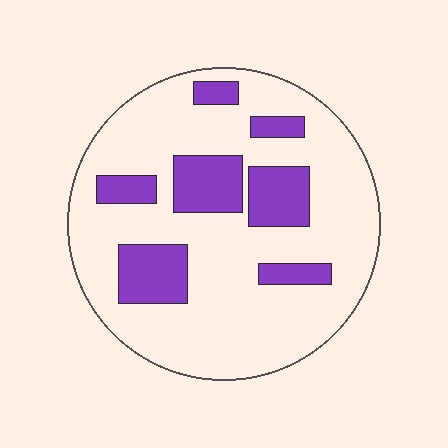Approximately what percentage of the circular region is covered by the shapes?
Approximately 25%.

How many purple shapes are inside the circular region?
7.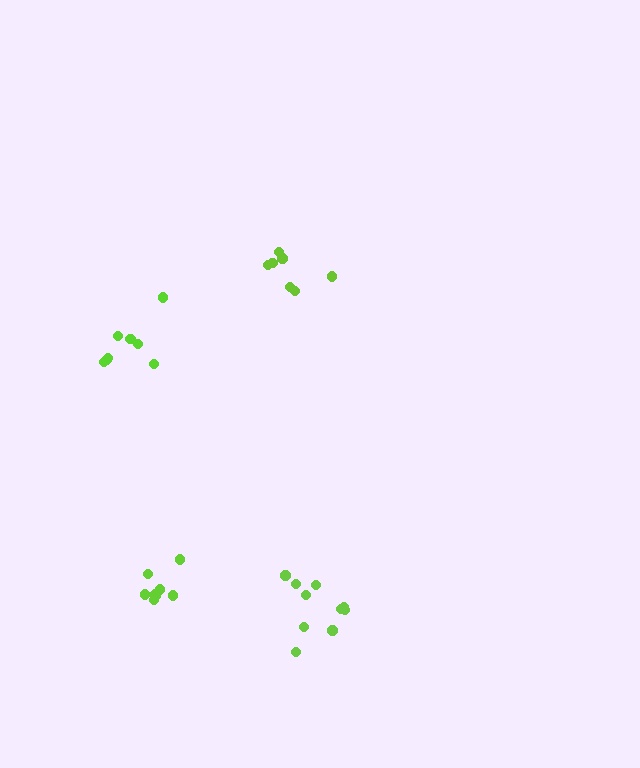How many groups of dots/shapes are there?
There are 4 groups.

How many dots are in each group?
Group 1: 9 dots, Group 2: 10 dots, Group 3: 8 dots, Group 4: 7 dots (34 total).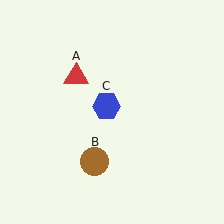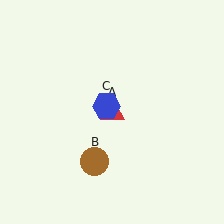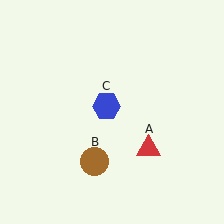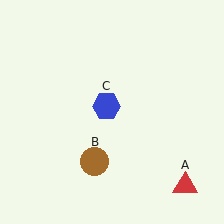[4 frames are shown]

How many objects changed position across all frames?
1 object changed position: red triangle (object A).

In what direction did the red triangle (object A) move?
The red triangle (object A) moved down and to the right.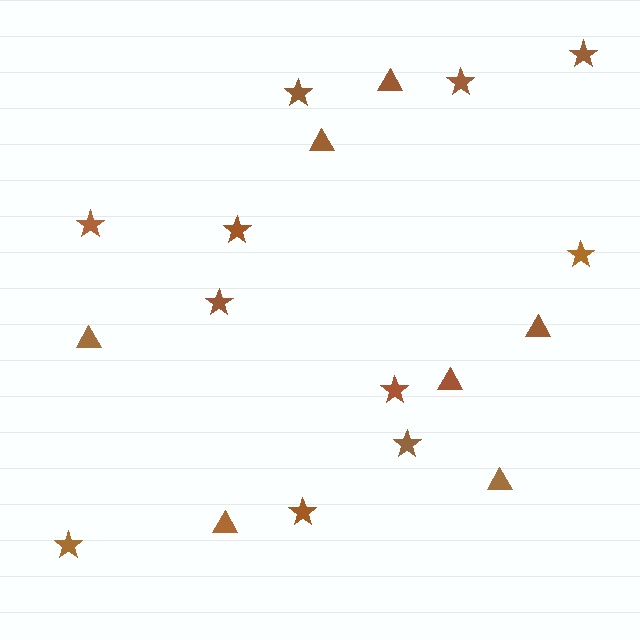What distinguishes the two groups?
There are 2 groups: one group of triangles (7) and one group of stars (11).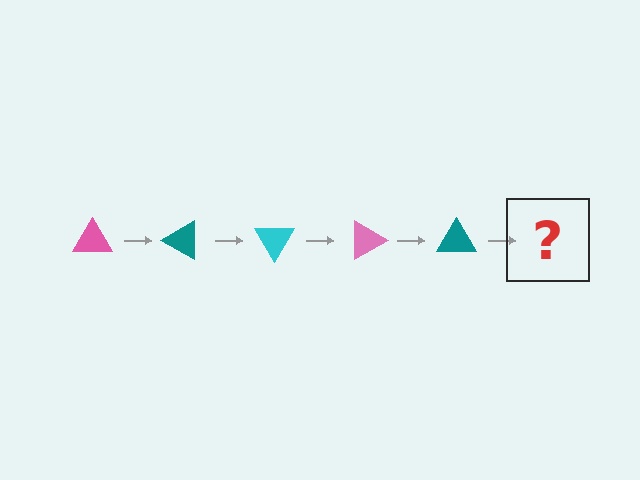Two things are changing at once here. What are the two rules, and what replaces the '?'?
The two rules are that it rotates 30 degrees each step and the color cycles through pink, teal, and cyan. The '?' should be a cyan triangle, rotated 150 degrees from the start.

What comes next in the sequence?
The next element should be a cyan triangle, rotated 150 degrees from the start.